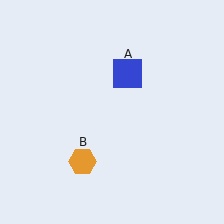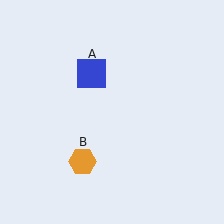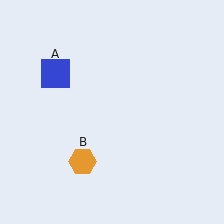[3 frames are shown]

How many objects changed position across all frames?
1 object changed position: blue square (object A).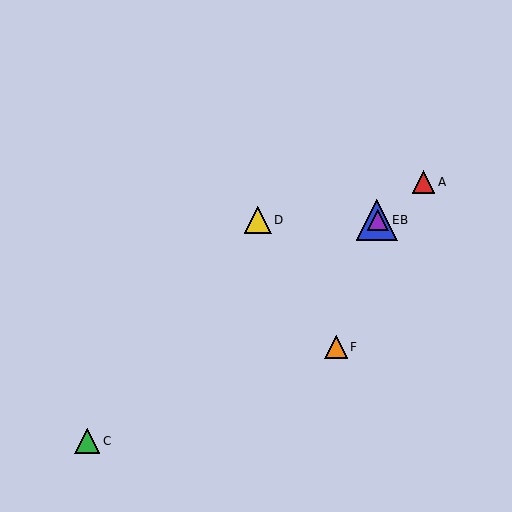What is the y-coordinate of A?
Object A is at y≈182.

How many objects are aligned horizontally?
3 objects (B, D, E) are aligned horizontally.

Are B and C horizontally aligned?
No, B is at y≈220 and C is at y≈441.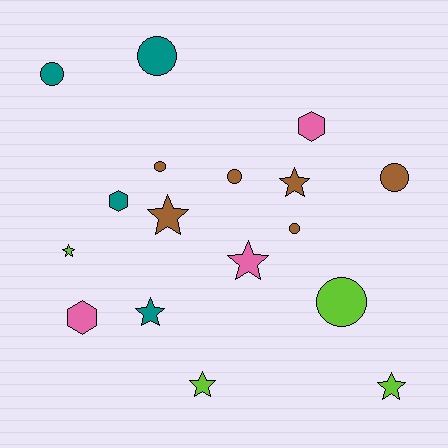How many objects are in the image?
There are 17 objects.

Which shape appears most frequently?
Circle, with 7 objects.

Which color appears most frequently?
Brown, with 6 objects.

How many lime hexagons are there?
There are no lime hexagons.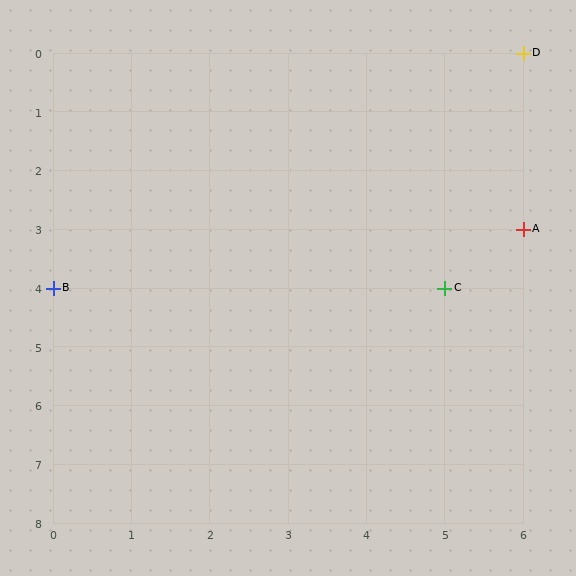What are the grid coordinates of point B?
Point B is at grid coordinates (0, 4).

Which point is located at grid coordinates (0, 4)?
Point B is at (0, 4).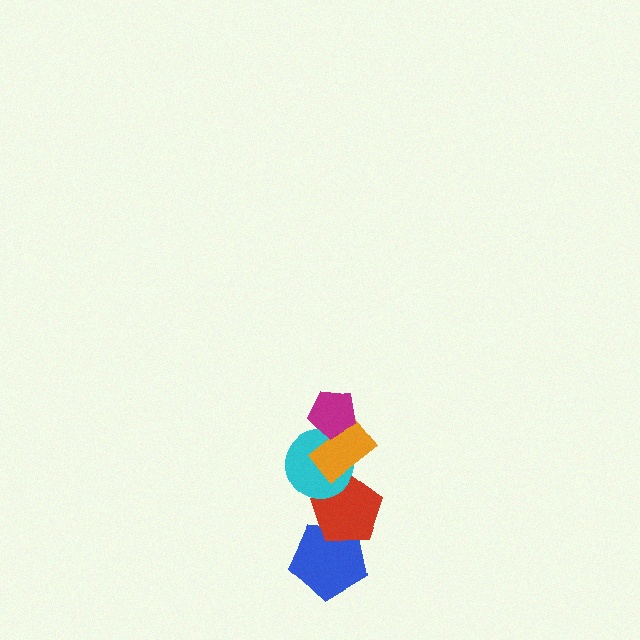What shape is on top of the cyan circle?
The orange rectangle is on top of the cyan circle.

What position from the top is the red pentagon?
The red pentagon is 4th from the top.